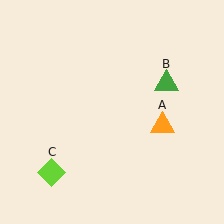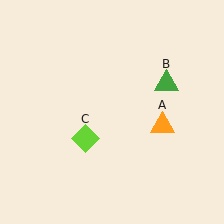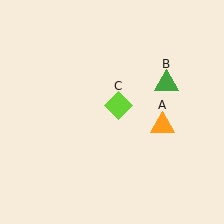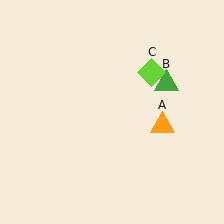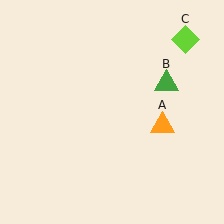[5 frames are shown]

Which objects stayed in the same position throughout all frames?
Orange triangle (object A) and green triangle (object B) remained stationary.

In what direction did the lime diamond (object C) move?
The lime diamond (object C) moved up and to the right.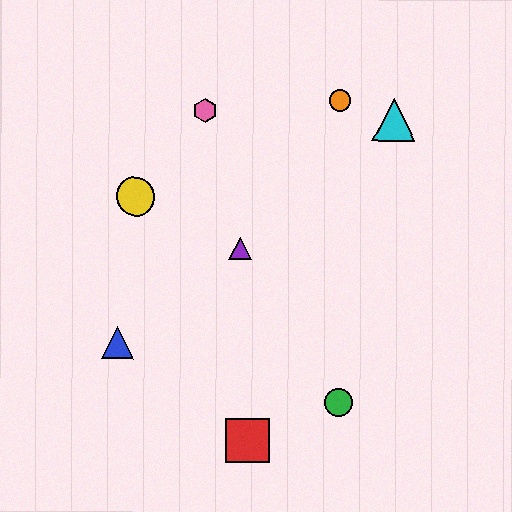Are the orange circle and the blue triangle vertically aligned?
No, the orange circle is at x≈340 and the blue triangle is at x≈117.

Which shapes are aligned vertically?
The green circle, the orange circle are aligned vertically.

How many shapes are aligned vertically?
2 shapes (the green circle, the orange circle) are aligned vertically.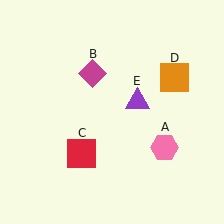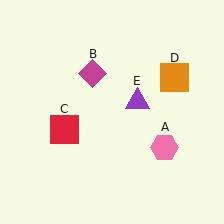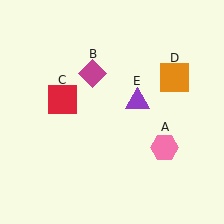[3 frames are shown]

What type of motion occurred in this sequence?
The red square (object C) rotated clockwise around the center of the scene.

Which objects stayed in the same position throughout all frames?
Pink hexagon (object A) and magenta diamond (object B) and orange square (object D) and purple triangle (object E) remained stationary.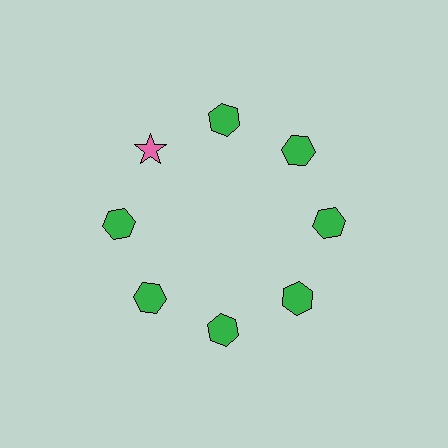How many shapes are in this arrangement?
There are 8 shapes arranged in a ring pattern.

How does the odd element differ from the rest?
It differs in both color (pink instead of green) and shape (star instead of hexagon).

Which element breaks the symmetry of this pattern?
The pink star at roughly the 10 o'clock position breaks the symmetry. All other shapes are green hexagons.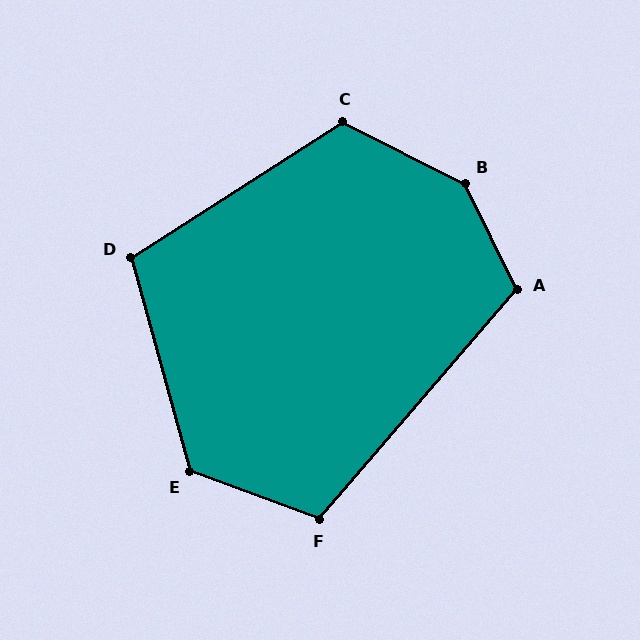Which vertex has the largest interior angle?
B, at approximately 143 degrees.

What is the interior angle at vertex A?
Approximately 113 degrees (obtuse).